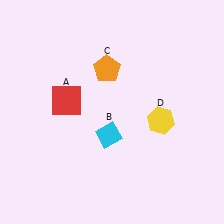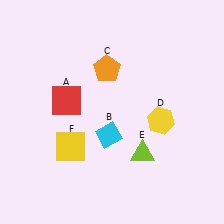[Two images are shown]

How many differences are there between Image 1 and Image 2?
There are 2 differences between the two images.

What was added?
A lime triangle (E), a yellow square (F) were added in Image 2.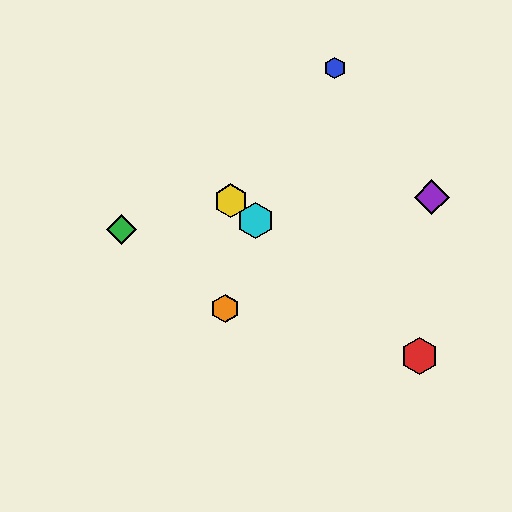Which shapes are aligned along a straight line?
The red hexagon, the yellow hexagon, the cyan hexagon are aligned along a straight line.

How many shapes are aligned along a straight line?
3 shapes (the red hexagon, the yellow hexagon, the cyan hexagon) are aligned along a straight line.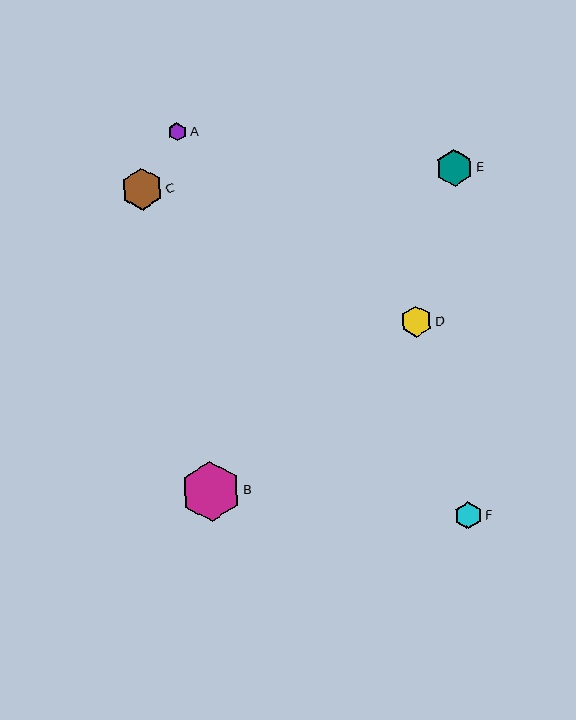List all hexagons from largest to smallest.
From largest to smallest: B, C, E, D, F, A.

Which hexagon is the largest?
Hexagon B is the largest with a size of approximately 60 pixels.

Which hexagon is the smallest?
Hexagon A is the smallest with a size of approximately 18 pixels.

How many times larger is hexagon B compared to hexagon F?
Hexagon B is approximately 2.2 times the size of hexagon F.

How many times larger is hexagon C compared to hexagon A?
Hexagon C is approximately 2.3 times the size of hexagon A.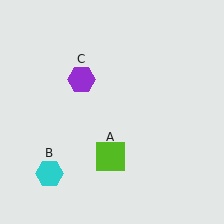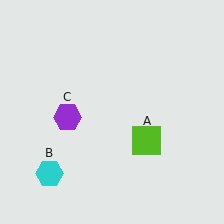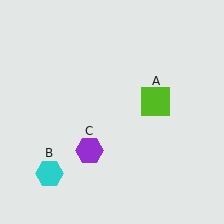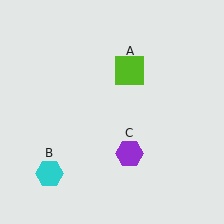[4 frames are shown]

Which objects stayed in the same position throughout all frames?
Cyan hexagon (object B) remained stationary.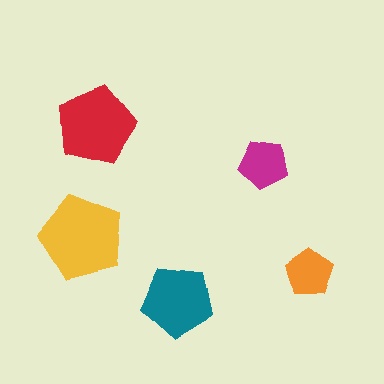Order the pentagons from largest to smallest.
the yellow one, the red one, the teal one, the magenta one, the orange one.